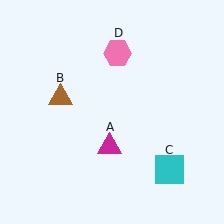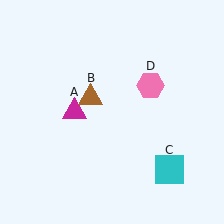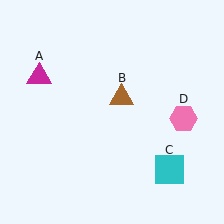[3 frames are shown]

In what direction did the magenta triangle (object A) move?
The magenta triangle (object A) moved up and to the left.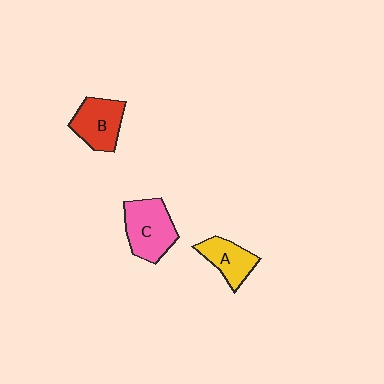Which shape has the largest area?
Shape C (pink).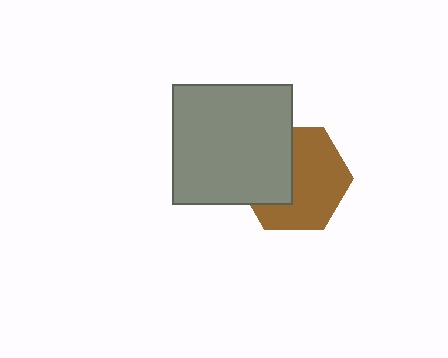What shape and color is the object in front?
The object in front is a gray square.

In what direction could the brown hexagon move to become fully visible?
The brown hexagon could move right. That would shift it out from behind the gray square entirely.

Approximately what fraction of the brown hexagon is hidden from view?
Roughly 40% of the brown hexagon is hidden behind the gray square.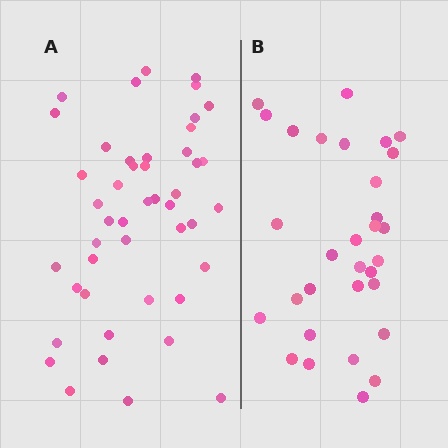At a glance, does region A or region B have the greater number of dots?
Region A (the left region) has more dots.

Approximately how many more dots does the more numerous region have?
Region A has approximately 15 more dots than region B.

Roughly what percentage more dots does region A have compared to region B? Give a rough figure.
About 50% more.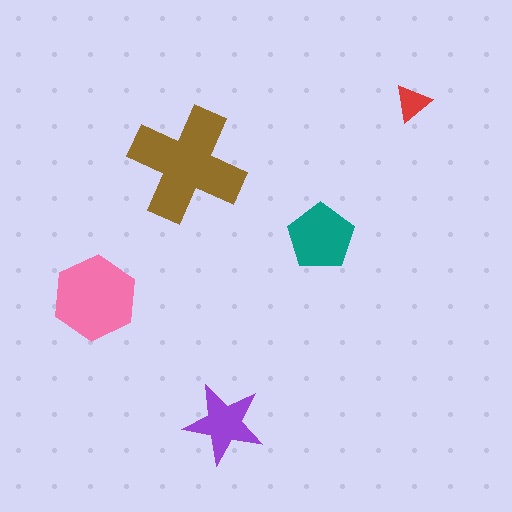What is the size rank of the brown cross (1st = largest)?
1st.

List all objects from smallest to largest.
The red triangle, the purple star, the teal pentagon, the pink hexagon, the brown cross.